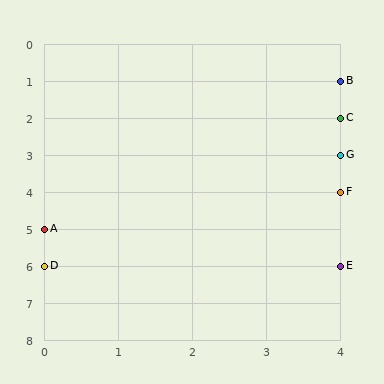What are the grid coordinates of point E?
Point E is at grid coordinates (4, 6).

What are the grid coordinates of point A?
Point A is at grid coordinates (0, 5).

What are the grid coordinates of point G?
Point G is at grid coordinates (4, 3).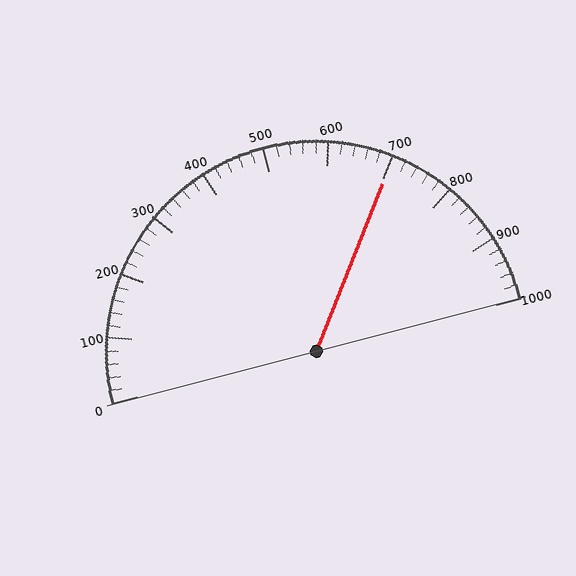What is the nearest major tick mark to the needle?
The nearest major tick mark is 700.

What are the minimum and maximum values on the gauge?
The gauge ranges from 0 to 1000.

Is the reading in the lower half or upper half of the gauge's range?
The reading is in the upper half of the range (0 to 1000).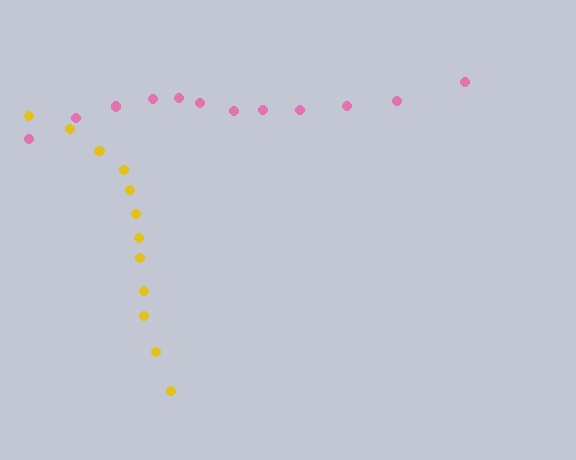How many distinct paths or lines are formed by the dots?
There are 2 distinct paths.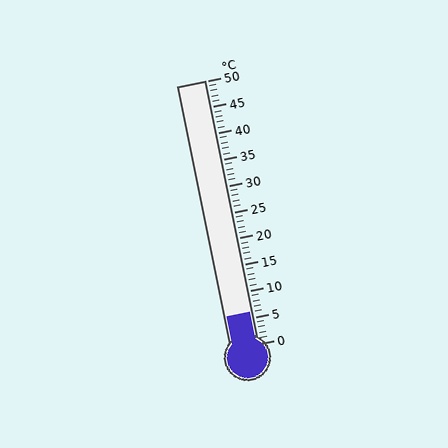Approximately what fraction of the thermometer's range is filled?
The thermometer is filled to approximately 10% of its range.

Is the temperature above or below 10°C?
The temperature is below 10°C.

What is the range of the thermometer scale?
The thermometer scale ranges from 0°C to 50°C.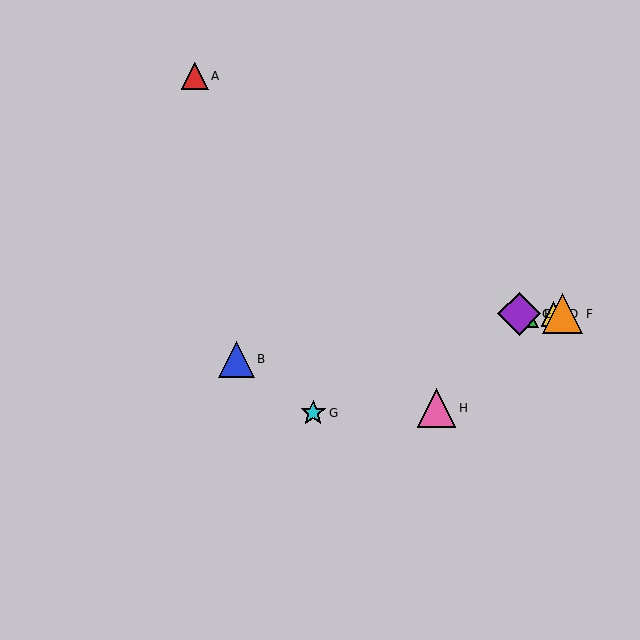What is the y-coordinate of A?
Object A is at y≈76.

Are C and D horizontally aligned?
Yes, both are at y≈314.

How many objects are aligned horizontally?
4 objects (C, D, E, F) are aligned horizontally.